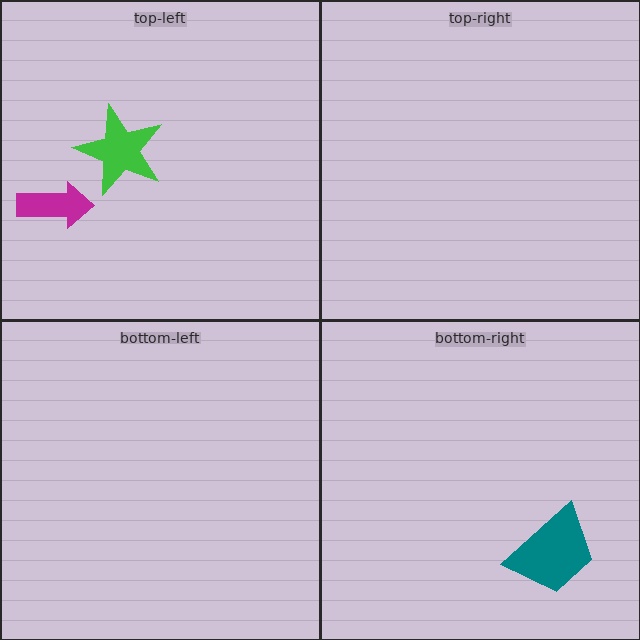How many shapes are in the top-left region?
2.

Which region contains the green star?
The top-left region.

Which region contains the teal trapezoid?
The bottom-right region.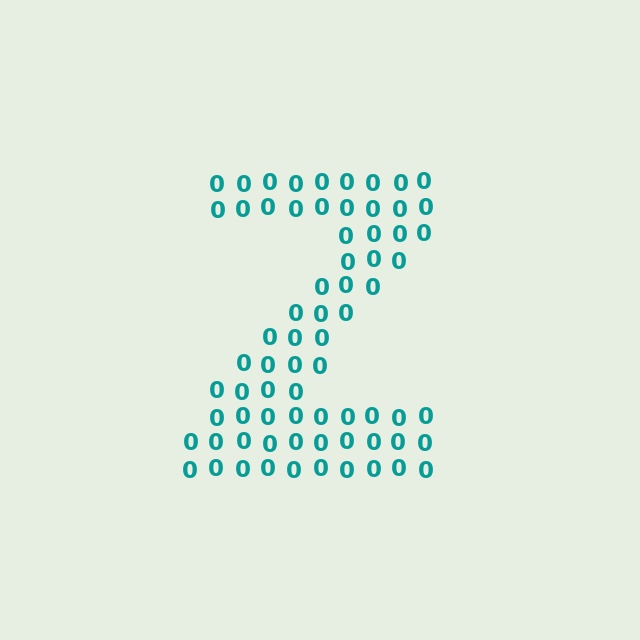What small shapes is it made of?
It is made of small digit 0's.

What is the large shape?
The large shape is the letter Z.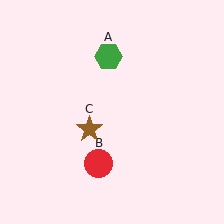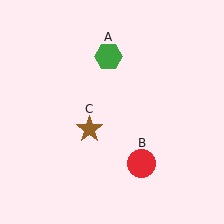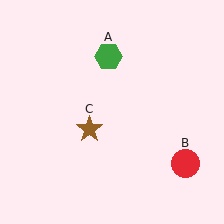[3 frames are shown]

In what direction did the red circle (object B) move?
The red circle (object B) moved right.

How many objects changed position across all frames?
1 object changed position: red circle (object B).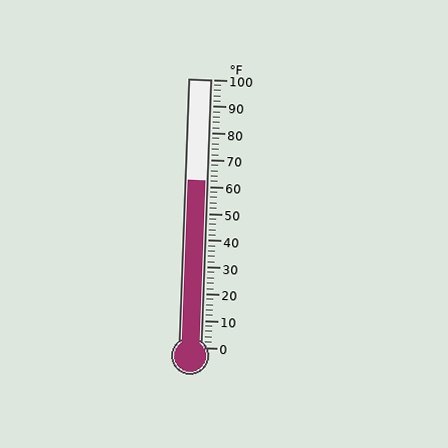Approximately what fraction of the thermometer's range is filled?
The thermometer is filled to approximately 60% of its range.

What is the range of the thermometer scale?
The thermometer scale ranges from 0°F to 100°F.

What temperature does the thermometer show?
The thermometer shows approximately 62°F.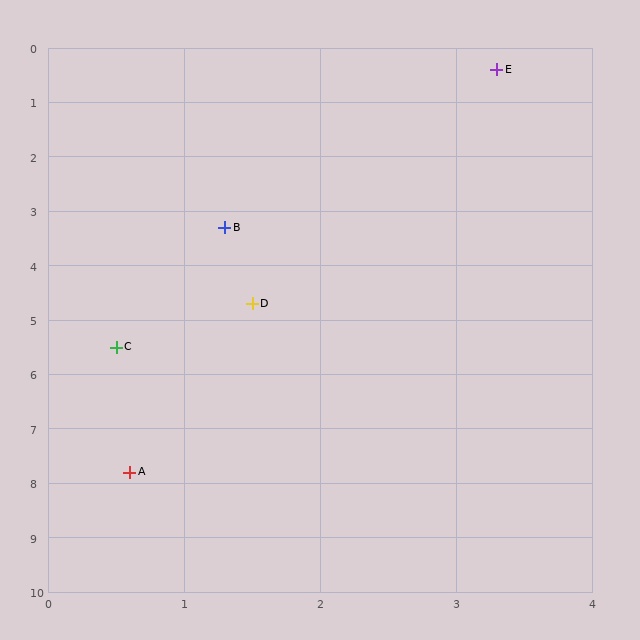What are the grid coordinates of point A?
Point A is at approximately (0.6, 7.8).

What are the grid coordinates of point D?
Point D is at approximately (1.5, 4.7).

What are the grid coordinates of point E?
Point E is at approximately (3.3, 0.4).